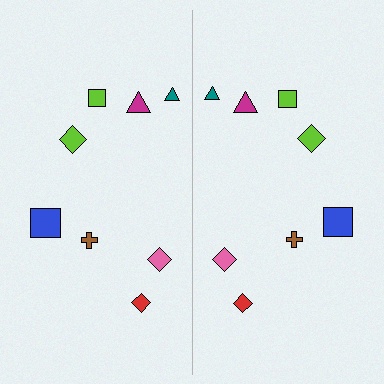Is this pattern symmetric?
Yes, this pattern has bilateral (reflection) symmetry.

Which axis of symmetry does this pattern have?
The pattern has a vertical axis of symmetry running through the center of the image.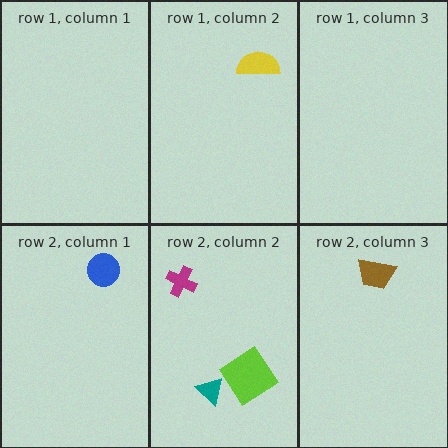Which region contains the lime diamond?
The row 2, column 2 region.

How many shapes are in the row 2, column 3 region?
1.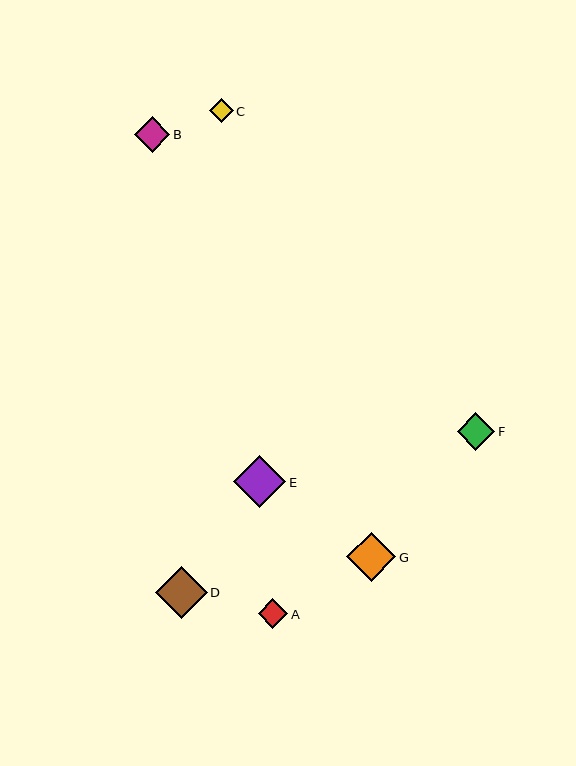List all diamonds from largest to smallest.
From largest to smallest: D, E, G, F, B, A, C.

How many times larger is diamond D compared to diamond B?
Diamond D is approximately 1.5 times the size of diamond B.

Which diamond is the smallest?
Diamond C is the smallest with a size of approximately 24 pixels.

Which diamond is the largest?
Diamond D is the largest with a size of approximately 52 pixels.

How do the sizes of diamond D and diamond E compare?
Diamond D and diamond E are approximately the same size.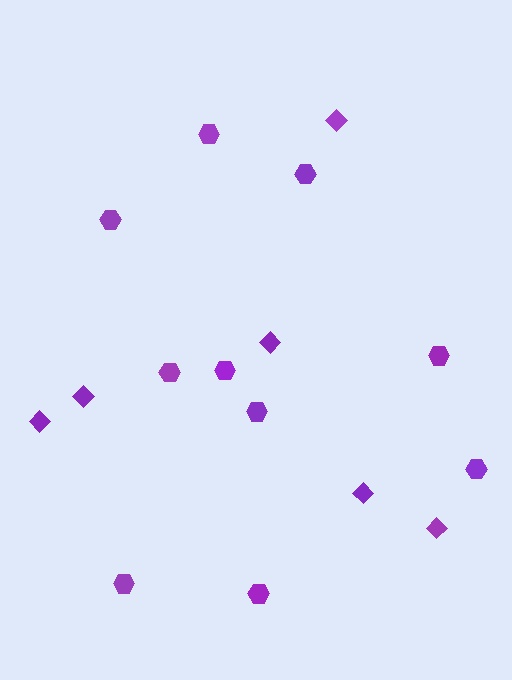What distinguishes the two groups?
There are 2 groups: one group of hexagons (10) and one group of diamonds (6).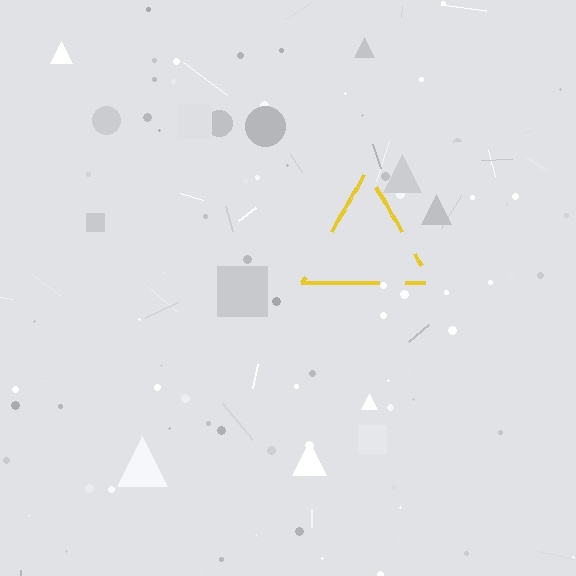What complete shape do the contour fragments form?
The contour fragments form a triangle.